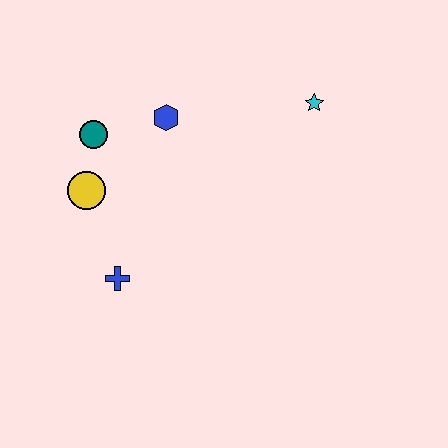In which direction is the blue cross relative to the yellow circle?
The blue cross is below the yellow circle.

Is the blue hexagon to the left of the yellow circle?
No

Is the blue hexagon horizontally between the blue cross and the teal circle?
No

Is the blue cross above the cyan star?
No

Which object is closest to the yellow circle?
The teal circle is closest to the yellow circle.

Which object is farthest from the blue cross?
The cyan star is farthest from the blue cross.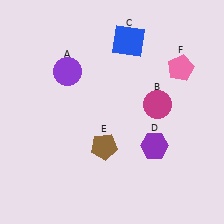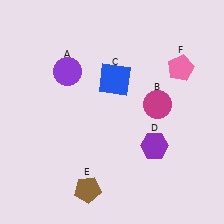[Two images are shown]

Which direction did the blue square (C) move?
The blue square (C) moved down.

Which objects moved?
The objects that moved are: the blue square (C), the brown pentagon (E).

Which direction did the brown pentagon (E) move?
The brown pentagon (E) moved down.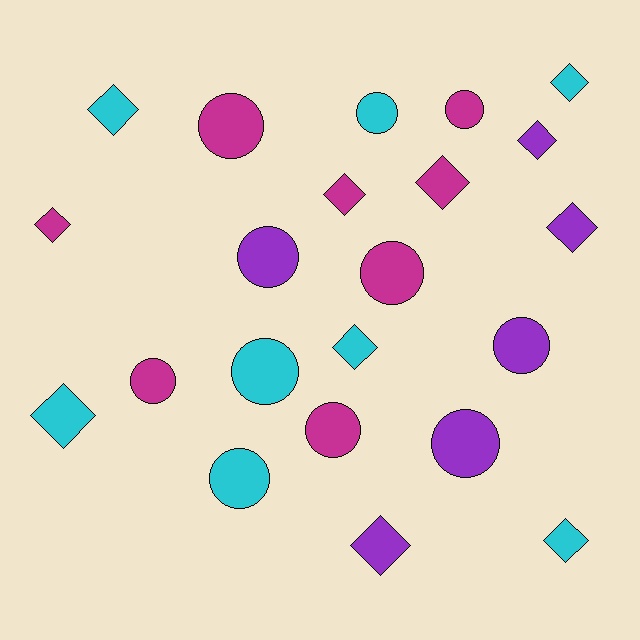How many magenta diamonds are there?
There are 3 magenta diamonds.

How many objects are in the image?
There are 22 objects.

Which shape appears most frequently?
Circle, with 11 objects.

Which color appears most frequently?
Magenta, with 8 objects.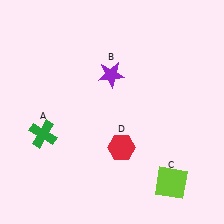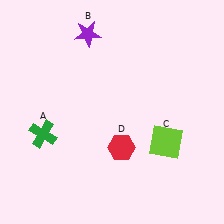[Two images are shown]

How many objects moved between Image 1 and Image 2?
2 objects moved between the two images.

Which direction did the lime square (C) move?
The lime square (C) moved up.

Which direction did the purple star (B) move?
The purple star (B) moved up.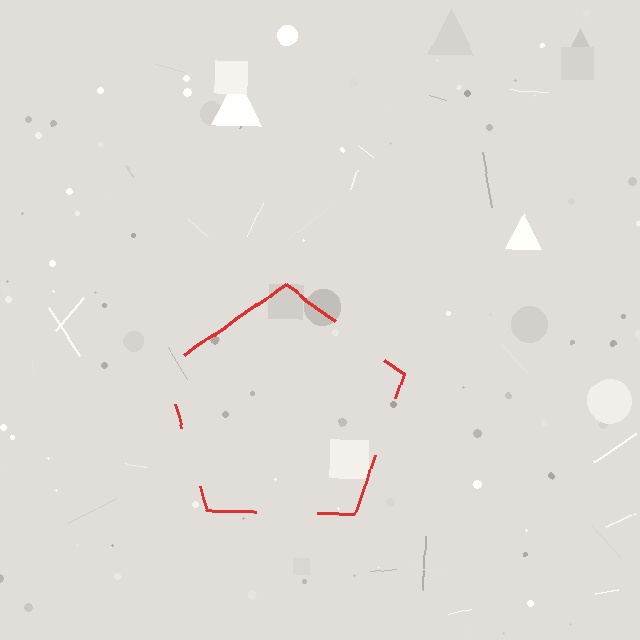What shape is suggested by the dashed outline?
The dashed outline suggests a pentagon.